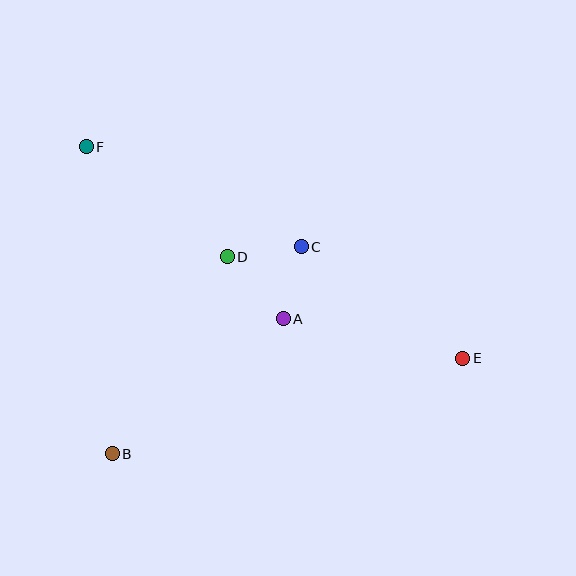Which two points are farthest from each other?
Points E and F are farthest from each other.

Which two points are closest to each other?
Points A and C are closest to each other.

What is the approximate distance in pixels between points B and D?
The distance between B and D is approximately 228 pixels.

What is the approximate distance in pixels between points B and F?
The distance between B and F is approximately 308 pixels.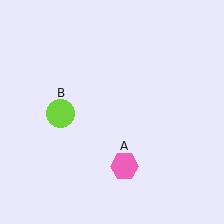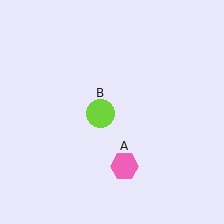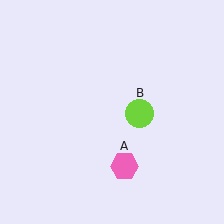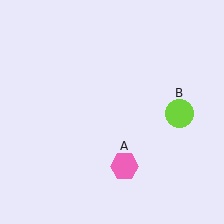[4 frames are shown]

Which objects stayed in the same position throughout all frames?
Pink hexagon (object A) remained stationary.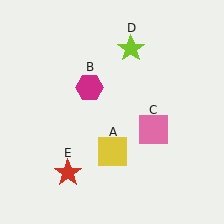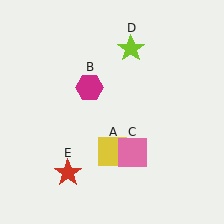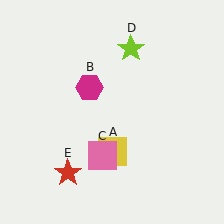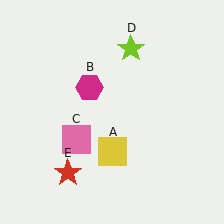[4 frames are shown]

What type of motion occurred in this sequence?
The pink square (object C) rotated clockwise around the center of the scene.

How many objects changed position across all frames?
1 object changed position: pink square (object C).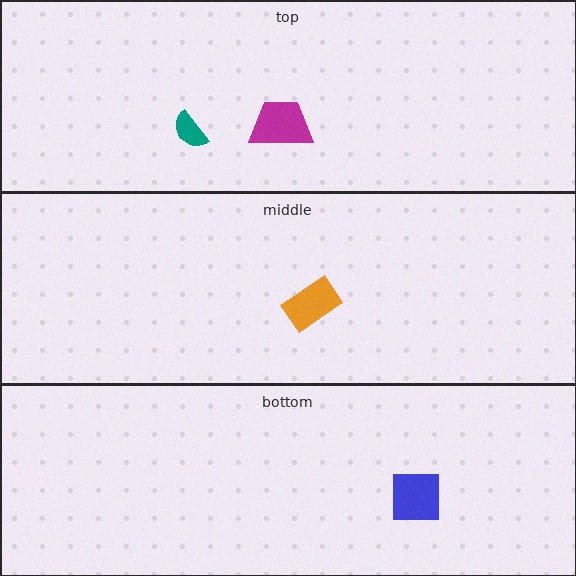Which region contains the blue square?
The bottom region.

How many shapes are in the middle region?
1.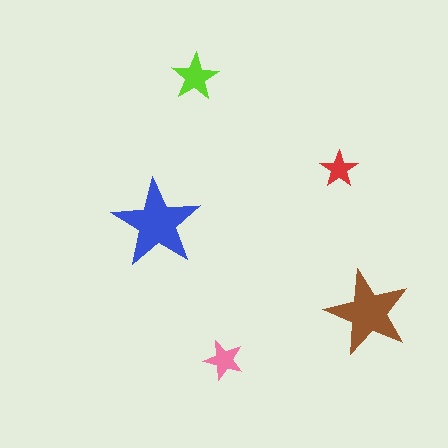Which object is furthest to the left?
The blue star is leftmost.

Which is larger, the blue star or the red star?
The blue one.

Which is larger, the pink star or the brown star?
The brown one.